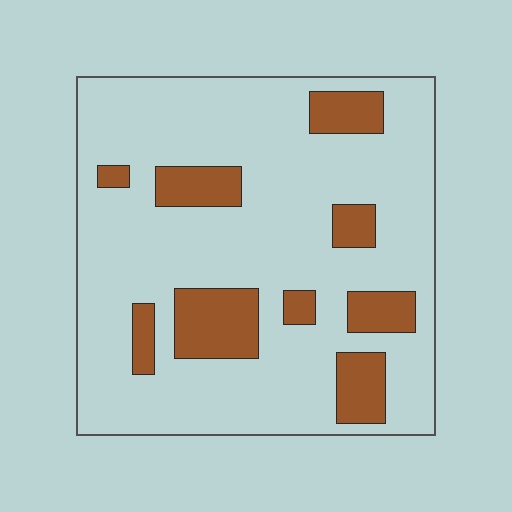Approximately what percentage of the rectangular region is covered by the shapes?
Approximately 20%.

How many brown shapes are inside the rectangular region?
9.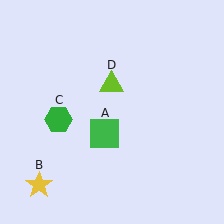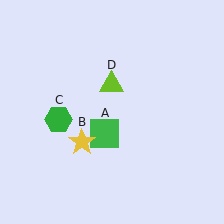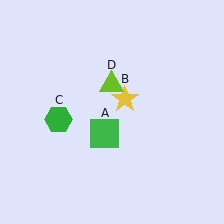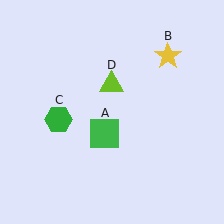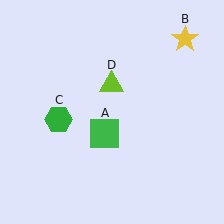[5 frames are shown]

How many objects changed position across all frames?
1 object changed position: yellow star (object B).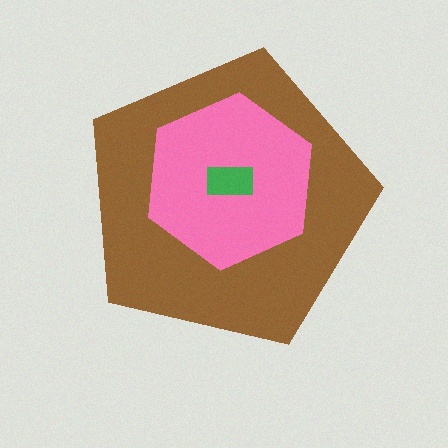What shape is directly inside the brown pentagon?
The pink hexagon.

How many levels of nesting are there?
3.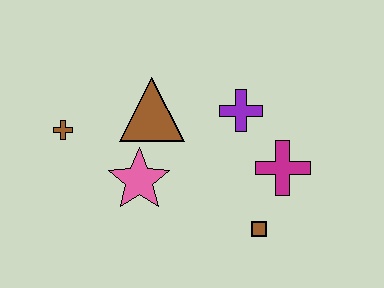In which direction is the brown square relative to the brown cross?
The brown square is to the right of the brown cross.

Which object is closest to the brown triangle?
The pink star is closest to the brown triangle.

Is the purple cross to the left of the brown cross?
No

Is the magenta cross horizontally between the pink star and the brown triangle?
No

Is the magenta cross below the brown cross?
Yes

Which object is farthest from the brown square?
The brown cross is farthest from the brown square.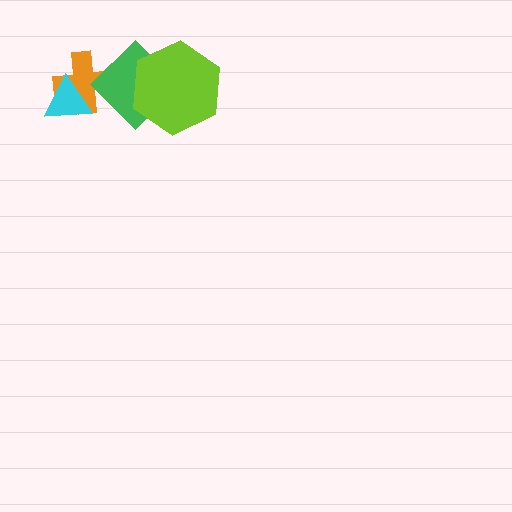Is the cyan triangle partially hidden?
No, no other shape covers it.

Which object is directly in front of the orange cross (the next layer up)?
The green diamond is directly in front of the orange cross.